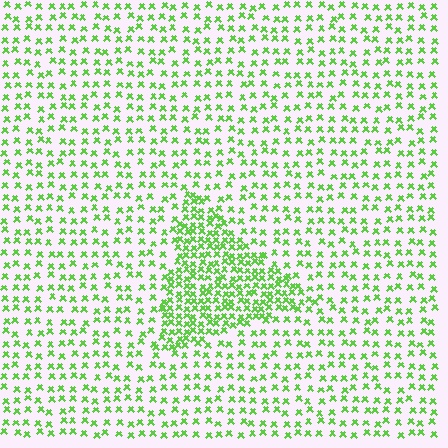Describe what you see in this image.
The image contains small lime elements arranged at two different densities. A triangle-shaped region is visible where the elements are more densely packed than the surrounding area.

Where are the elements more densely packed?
The elements are more densely packed inside the triangle boundary.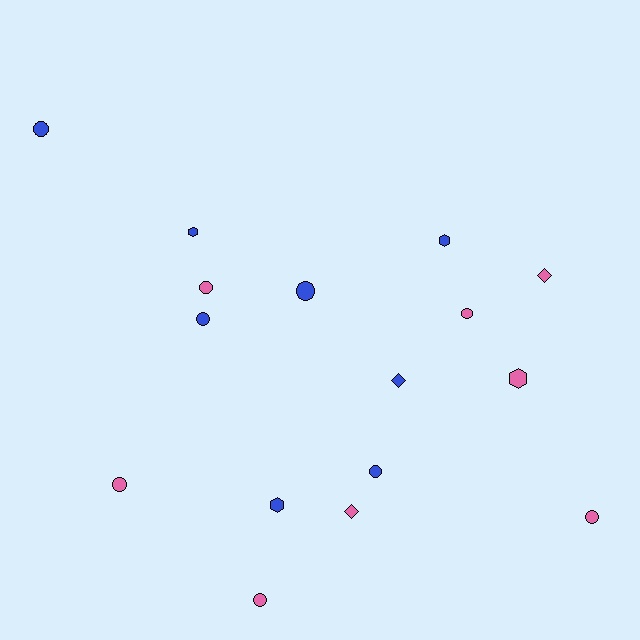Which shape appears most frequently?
Circle, with 9 objects.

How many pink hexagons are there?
There is 1 pink hexagon.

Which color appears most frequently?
Blue, with 8 objects.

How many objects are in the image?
There are 16 objects.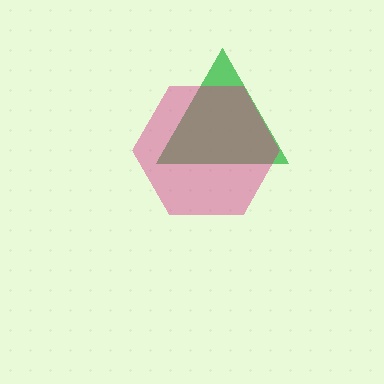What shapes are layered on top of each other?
The layered shapes are: a green triangle, a magenta hexagon.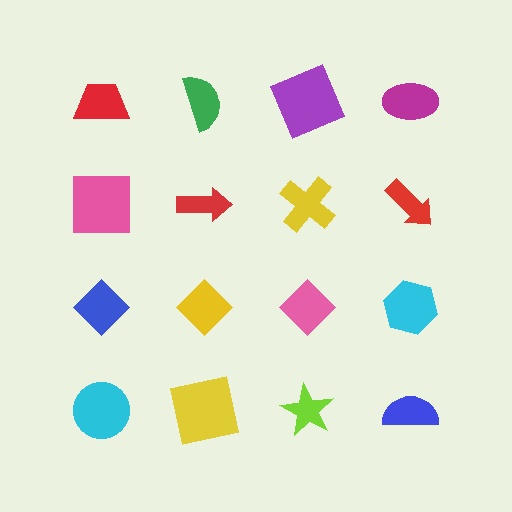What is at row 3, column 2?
A yellow diamond.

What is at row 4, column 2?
A yellow square.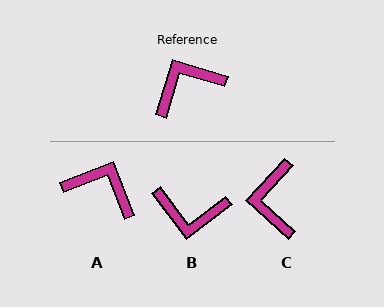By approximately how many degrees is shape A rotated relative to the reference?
Approximately 52 degrees clockwise.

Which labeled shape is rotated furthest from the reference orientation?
B, about 143 degrees away.